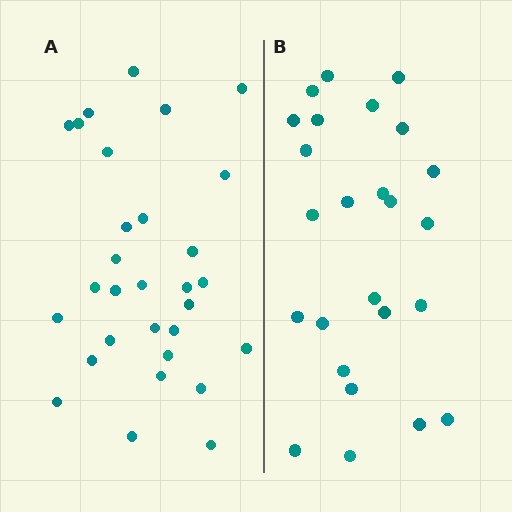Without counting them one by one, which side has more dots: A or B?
Region A (the left region) has more dots.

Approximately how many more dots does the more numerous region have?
Region A has about 5 more dots than region B.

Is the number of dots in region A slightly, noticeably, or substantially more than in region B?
Region A has only slightly more — the two regions are fairly close. The ratio is roughly 1.2 to 1.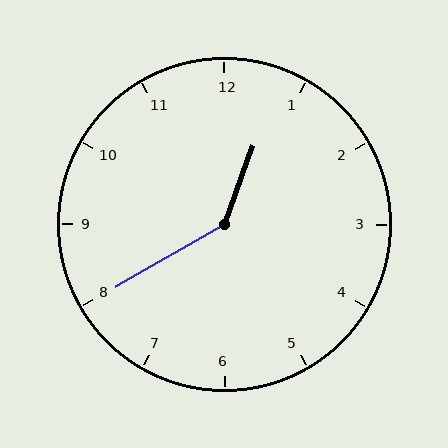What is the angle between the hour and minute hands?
Approximately 140 degrees.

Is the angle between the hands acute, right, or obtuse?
It is obtuse.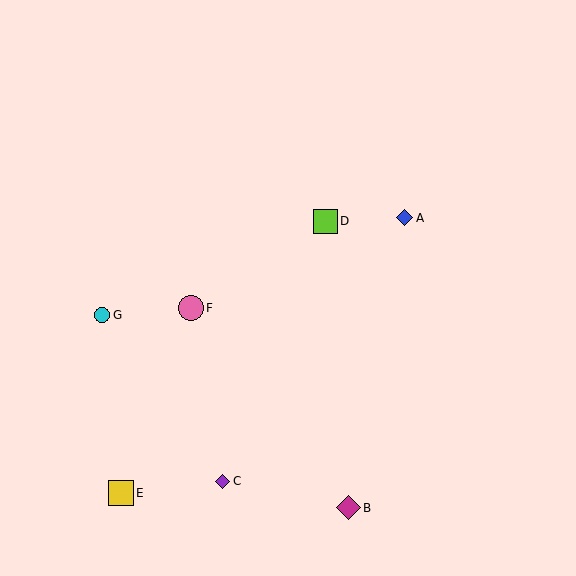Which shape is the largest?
The pink circle (labeled F) is the largest.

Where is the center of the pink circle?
The center of the pink circle is at (191, 308).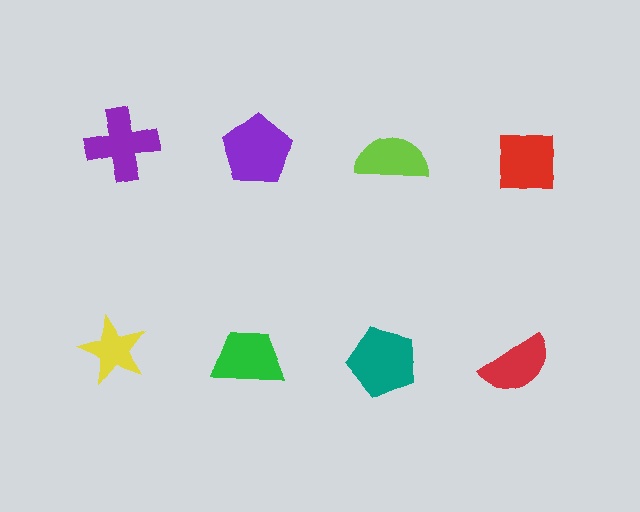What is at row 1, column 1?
A purple cross.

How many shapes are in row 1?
4 shapes.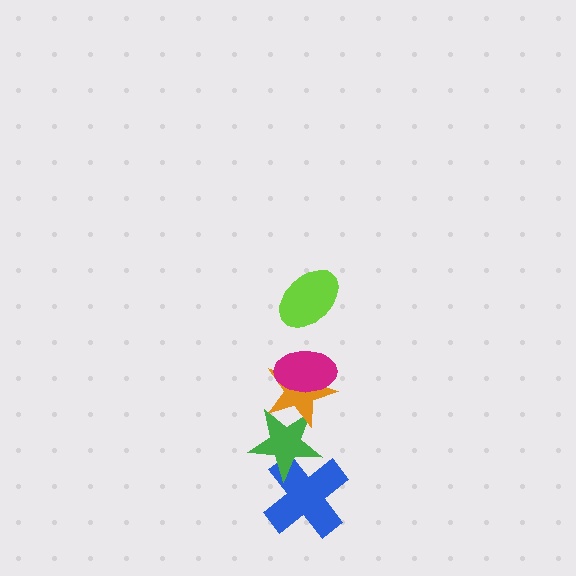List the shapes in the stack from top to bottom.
From top to bottom: the lime ellipse, the magenta ellipse, the orange star, the green star, the blue cross.